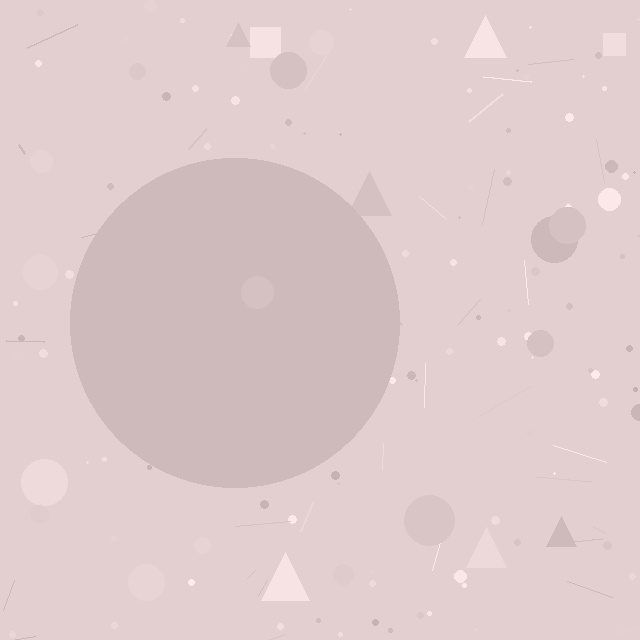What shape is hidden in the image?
A circle is hidden in the image.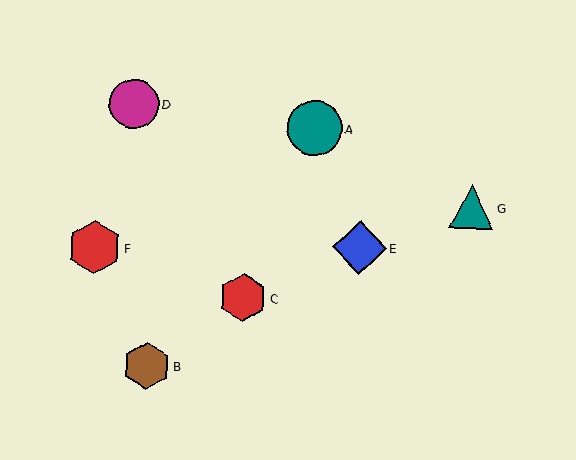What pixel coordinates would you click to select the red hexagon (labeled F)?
Click at (95, 247) to select the red hexagon F.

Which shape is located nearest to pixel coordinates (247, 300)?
The red hexagon (labeled C) at (243, 298) is nearest to that location.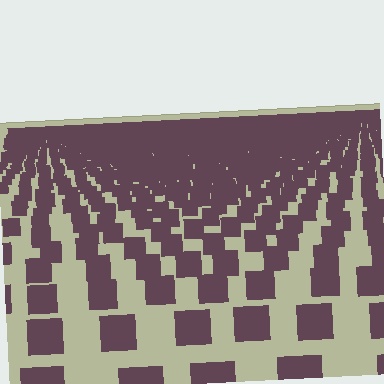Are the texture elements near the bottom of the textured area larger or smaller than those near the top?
Larger. Near the bottom, elements are closer to the viewer and appear at a bigger on-screen size.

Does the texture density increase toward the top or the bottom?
Density increases toward the top.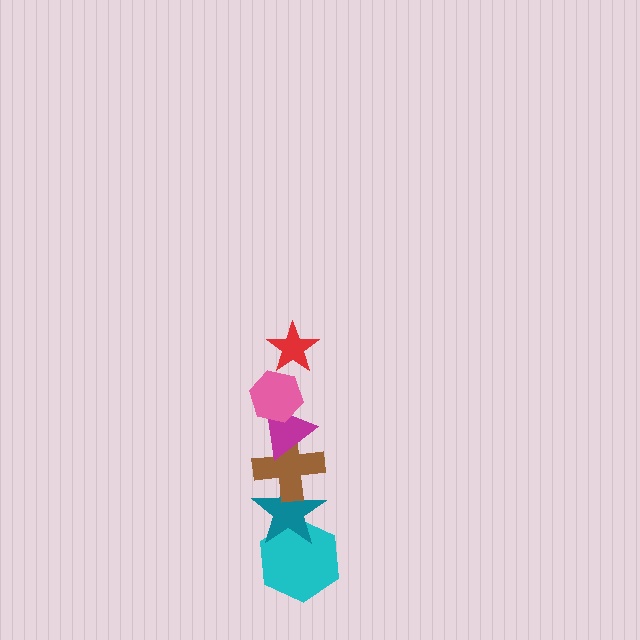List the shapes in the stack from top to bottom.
From top to bottom: the red star, the pink hexagon, the magenta triangle, the brown cross, the teal star, the cyan hexagon.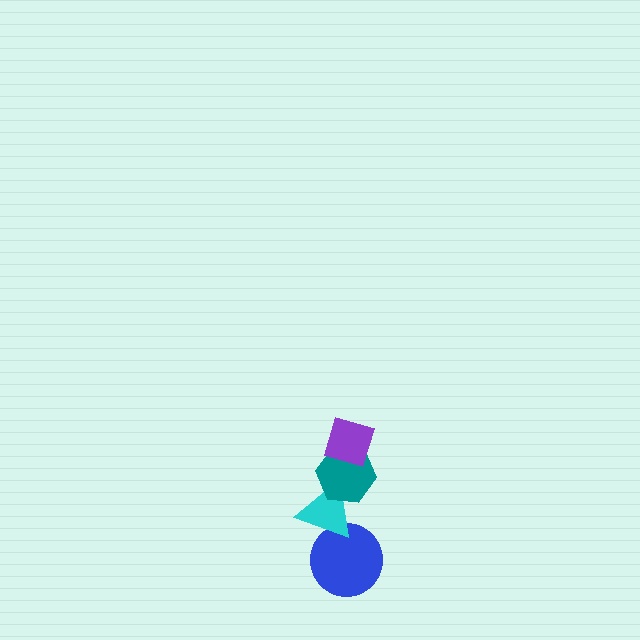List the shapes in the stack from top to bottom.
From top to bottom: the purple diamond, the teal hexagon, the cyan triangle, the blue circle.